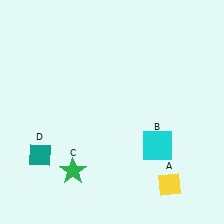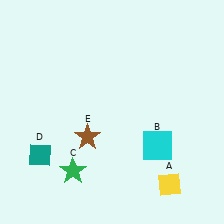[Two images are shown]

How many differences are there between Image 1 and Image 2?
There is 1 difference between the two images.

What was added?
A brown star (E) was added in Image 2.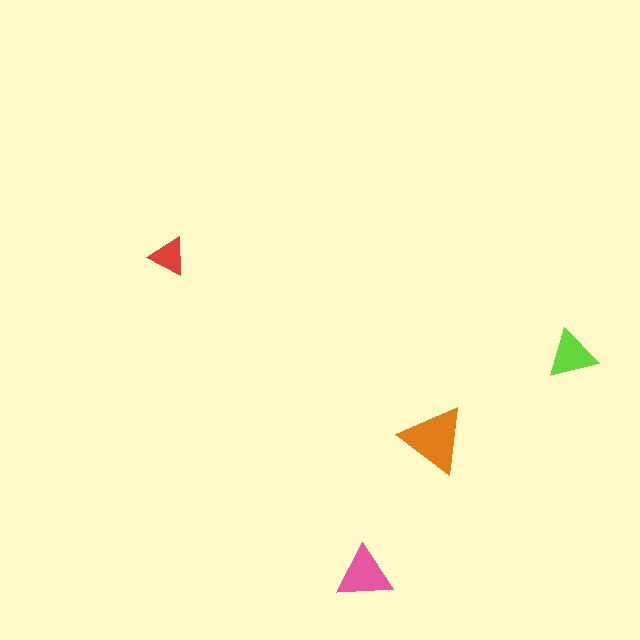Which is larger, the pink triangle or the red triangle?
The pink one.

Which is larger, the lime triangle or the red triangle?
The lime one.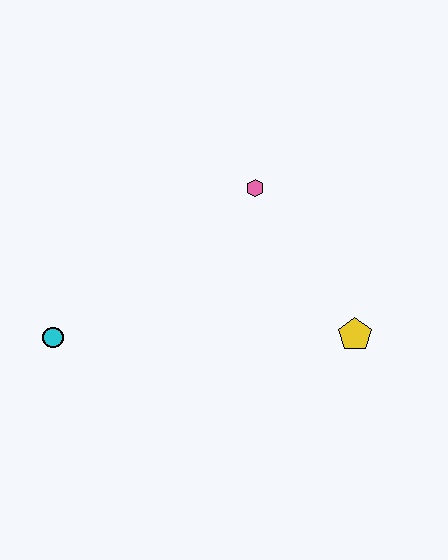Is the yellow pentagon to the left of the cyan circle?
No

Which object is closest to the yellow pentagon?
The pink hexagon is closest to the yellow pentagon.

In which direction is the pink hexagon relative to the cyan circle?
The pink hexagon is to the right of the cyan circle.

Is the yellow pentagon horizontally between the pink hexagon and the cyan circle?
No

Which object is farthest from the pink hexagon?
The cyan circle is farthest from the pink hexagon.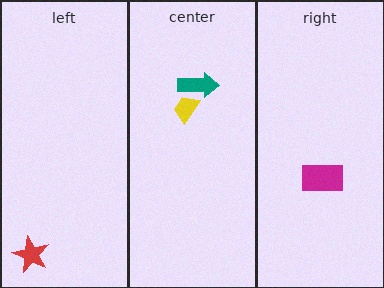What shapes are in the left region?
The red star.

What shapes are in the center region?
The yellow trapezoid, the teal arrow.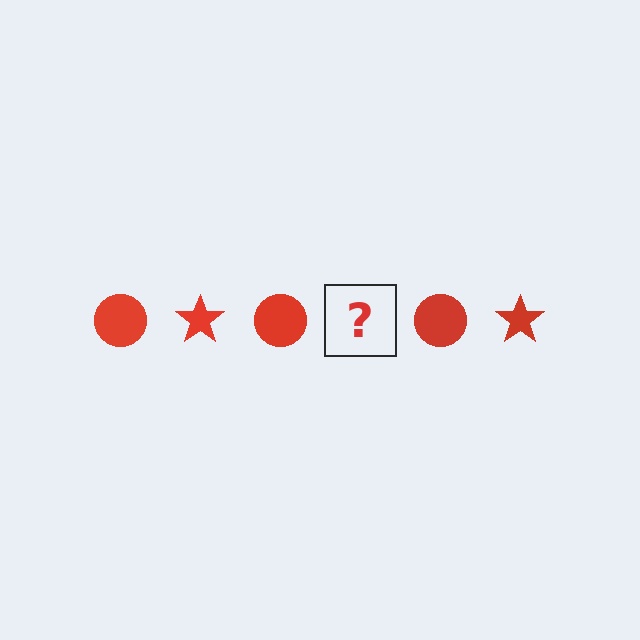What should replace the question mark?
The question mark should be replaced with a red star.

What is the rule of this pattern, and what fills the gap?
The rule is that the pattern cycles through circle, star shapes in red. The gap should be filled with a red star.